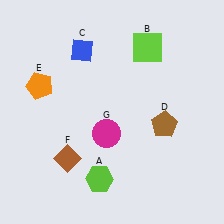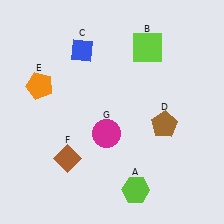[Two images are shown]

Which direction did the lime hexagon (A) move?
The lime hexagon (A) moved right.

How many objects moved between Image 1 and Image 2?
1 object moved between the two images.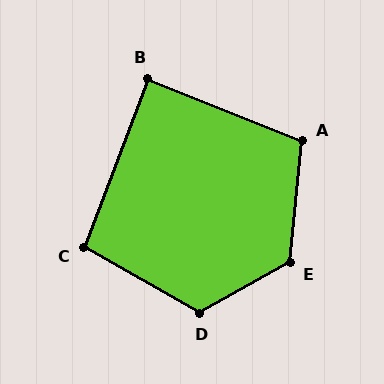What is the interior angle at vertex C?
Approximately 99 degrees (obtuse).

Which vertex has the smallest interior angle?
B, at approximately 89 degrees.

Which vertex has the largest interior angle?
E, at approximately 124 degrees.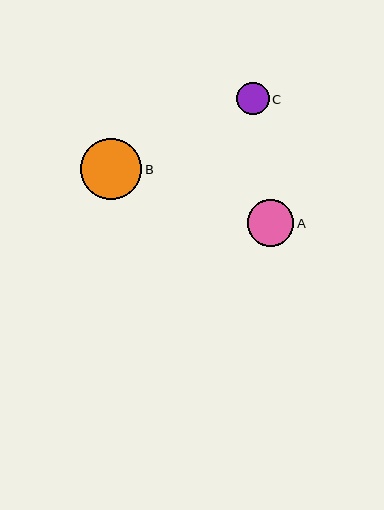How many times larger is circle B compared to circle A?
Circle B is approximately 1.3 times the size of circle A.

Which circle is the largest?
Circle B is the largest with a size of approximately 61 pixels.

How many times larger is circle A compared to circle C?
Circle A is approximately 1.5 times the size of circle C.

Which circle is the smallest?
Circle C is the smallest with a size of approximately 32 pixels.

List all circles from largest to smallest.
From largest to smallest: B, A, C.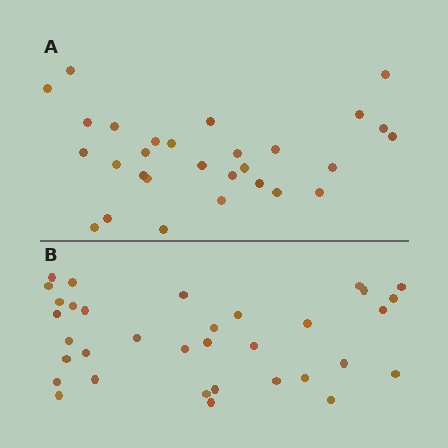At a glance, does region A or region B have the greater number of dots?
Region B (the bottom region) has more dots.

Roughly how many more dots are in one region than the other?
Region B has about 5 more dots than region A.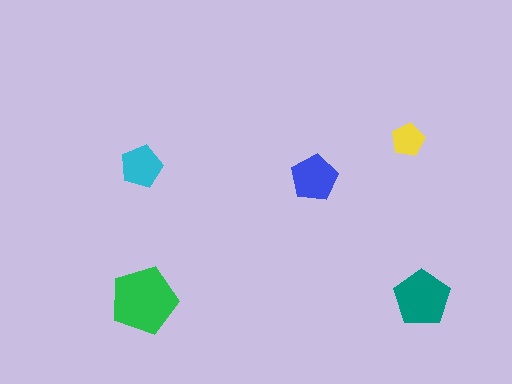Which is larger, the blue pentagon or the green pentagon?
The green one.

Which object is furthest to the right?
The teal pentagon is rightmost.